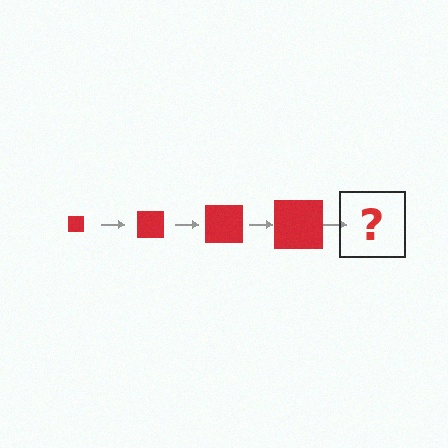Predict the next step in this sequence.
The next step is a red square, larger than the previous one.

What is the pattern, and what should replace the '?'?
The pattern is that the square gets progressively larger each step. The '?' should be a red square, larger than the previous one.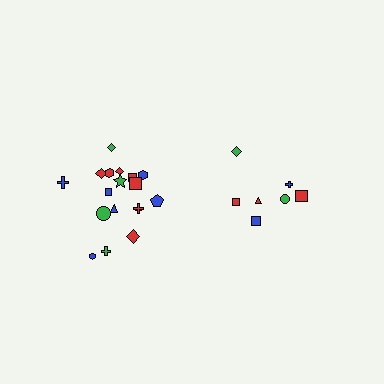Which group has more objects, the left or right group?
The left group.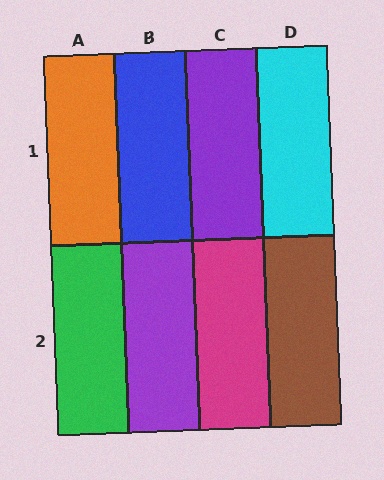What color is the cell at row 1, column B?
Blue.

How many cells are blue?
1 cell is blue.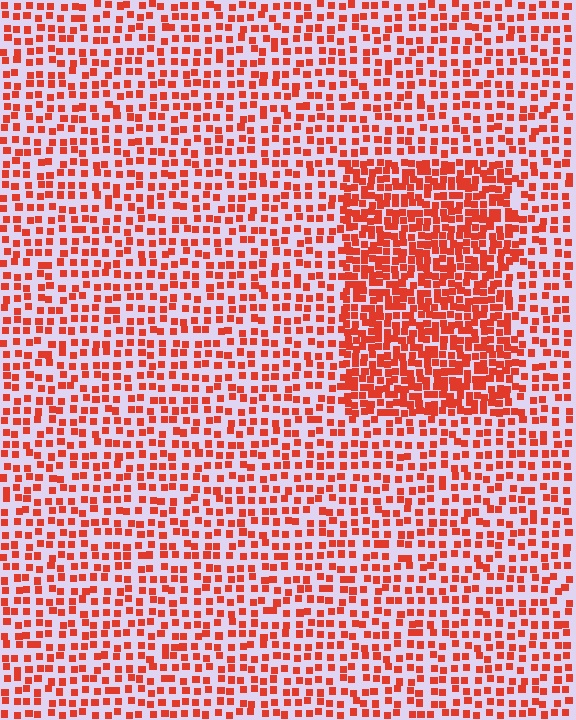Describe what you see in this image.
The image contains small red elements arranged at two different densities. A rectangle-shaped region is visible where the elements are more densely packed than the surrounding area.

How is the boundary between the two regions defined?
The boundary is defined by a change in element density (approximately 2.0x ratio). All elements are the same color, size, and shape.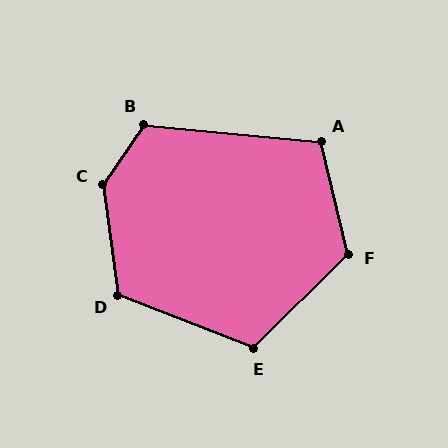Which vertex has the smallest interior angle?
A, at approximately 109 degrees.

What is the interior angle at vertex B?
Approximately 119 degrees (obtuse).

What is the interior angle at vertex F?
Approximately 122 degrees (obtuse).